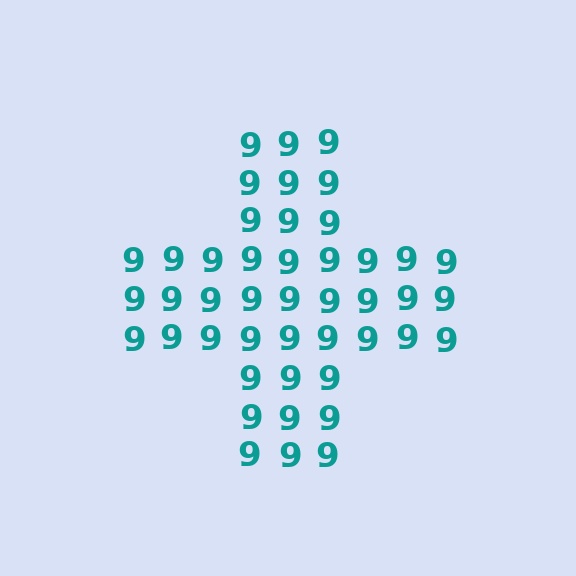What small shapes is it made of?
It is made of small digit 9's.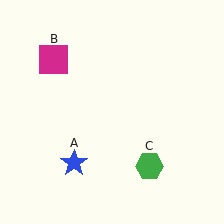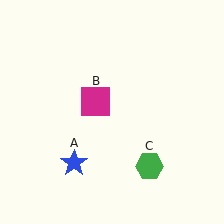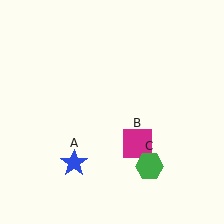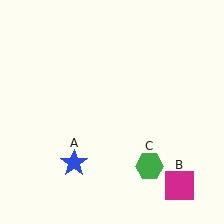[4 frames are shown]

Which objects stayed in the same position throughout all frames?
Blue star (object A) and green hexagon (object C) remained stationary.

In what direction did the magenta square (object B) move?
The magenta square (object B) moved down and to the right.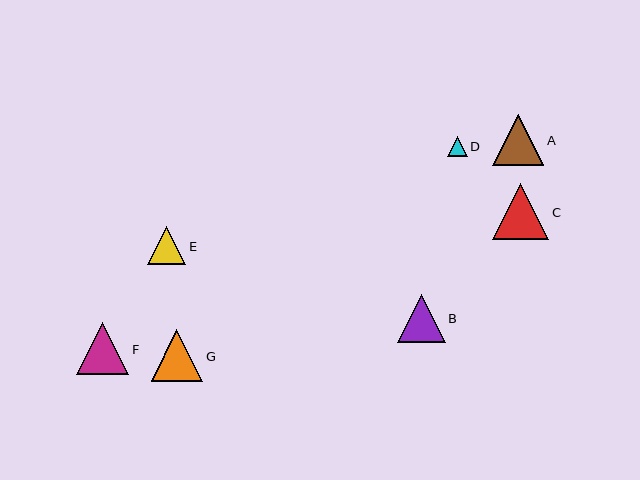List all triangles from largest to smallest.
From largest to smallest: C, F, G, A, B, E, D.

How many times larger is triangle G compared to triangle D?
Triangle G is approximately 2.5 times the size of triangle D.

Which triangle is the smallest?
Triangle D is the smallest with a size of approximately 20 pixels.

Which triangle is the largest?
Triangle C is the largest with a size of approximately 57 pixels.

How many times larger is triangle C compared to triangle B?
Triangle C is approximately 1.2 times the size of triangle B.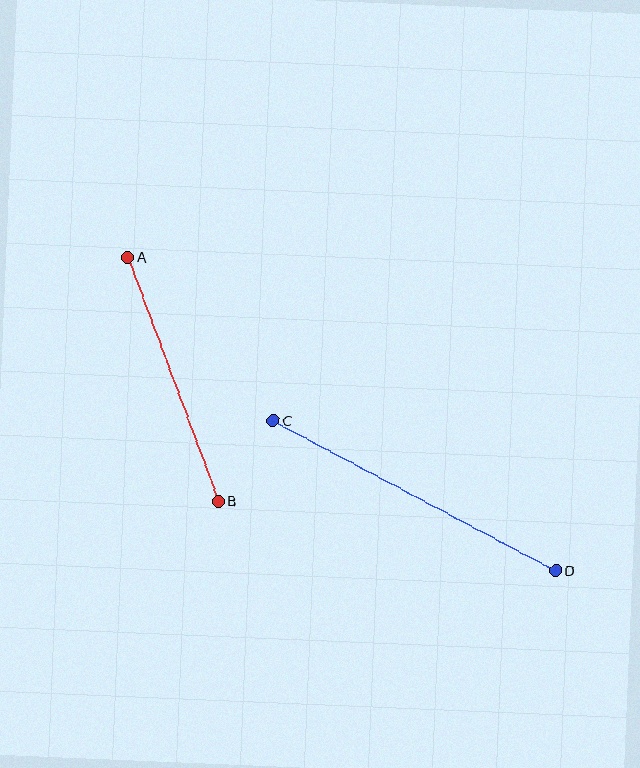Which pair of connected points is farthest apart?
Points C and D are farthest apart.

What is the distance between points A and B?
The distance is approximately 260 pixels.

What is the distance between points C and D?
The distance is approximately 320 pixels.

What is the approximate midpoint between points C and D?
The midpoint is at approximately (414, 495) pixels.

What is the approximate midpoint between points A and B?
The midpoint is at approximately (173, 379) pixels.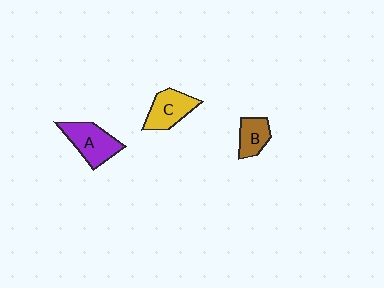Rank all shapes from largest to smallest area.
From largest to smallest: A (purple), C (yellow), B (brown).